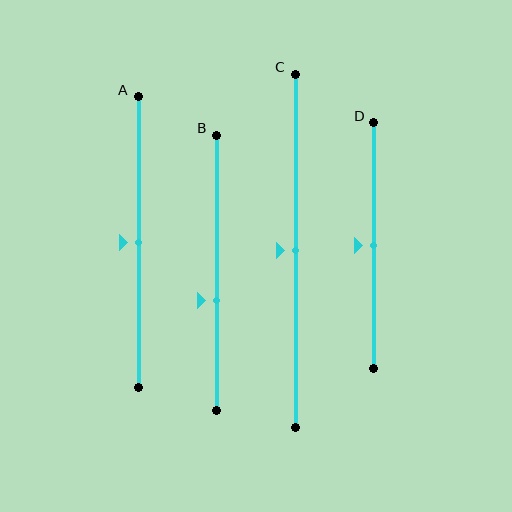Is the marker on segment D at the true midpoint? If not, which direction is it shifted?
Yes, the marker on segment D is at the true midpoint.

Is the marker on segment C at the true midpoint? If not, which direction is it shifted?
Yes, the marker on segment C is at the true midpoint.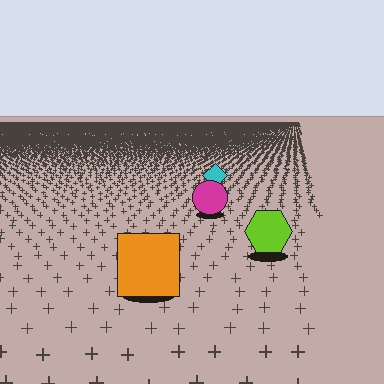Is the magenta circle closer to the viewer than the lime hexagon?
No. The lime hexagon is closer — you can tell from the texture gradient: the ground texture is coarser near it.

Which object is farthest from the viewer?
The cyan diamond is farthest from the viewer. It appears smaller and the ground texture around it is denser.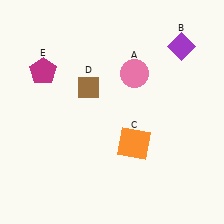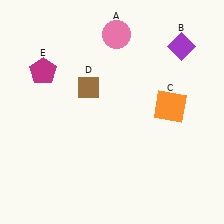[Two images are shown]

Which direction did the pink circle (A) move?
The pink circle (A) moved up.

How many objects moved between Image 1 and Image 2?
2 objects moved between the two images.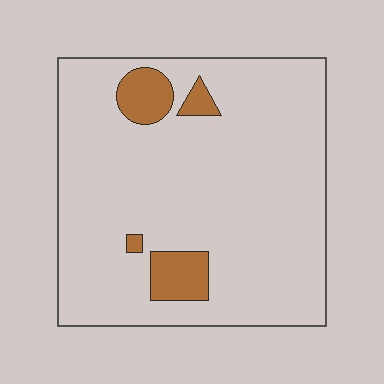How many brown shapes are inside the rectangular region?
4.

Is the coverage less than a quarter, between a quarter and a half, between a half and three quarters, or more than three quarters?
Less than a quarter.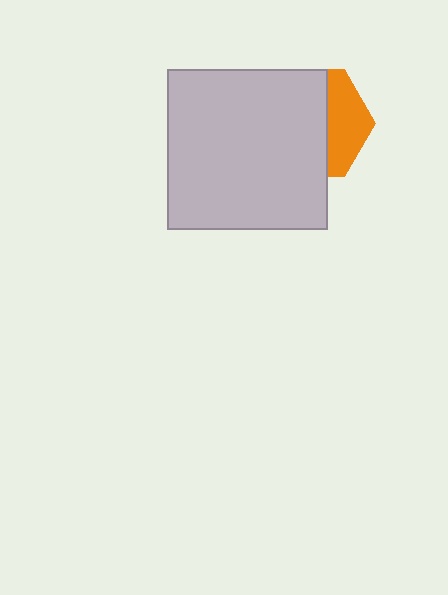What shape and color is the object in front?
The object in front is a light gray square.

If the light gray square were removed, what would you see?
You would see the complete orange hexagon.